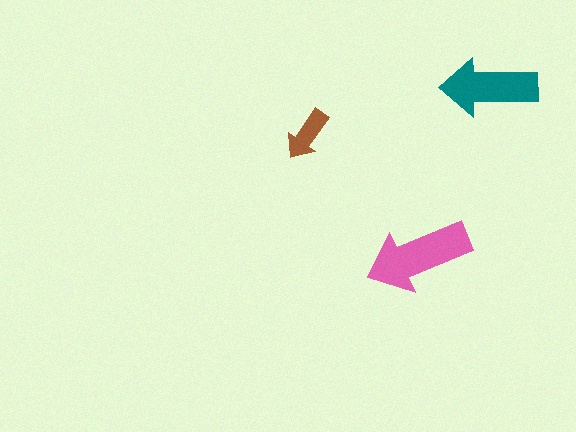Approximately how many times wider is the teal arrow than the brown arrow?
About 2 times wider.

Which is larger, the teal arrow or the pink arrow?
The pink one.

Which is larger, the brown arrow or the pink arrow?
The pink one.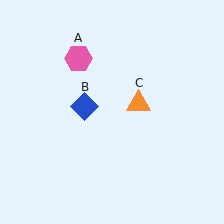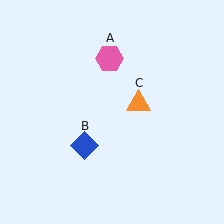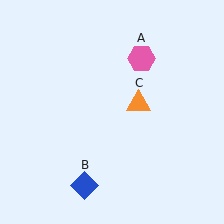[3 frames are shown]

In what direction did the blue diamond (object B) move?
The blue diamond (object B) moved down.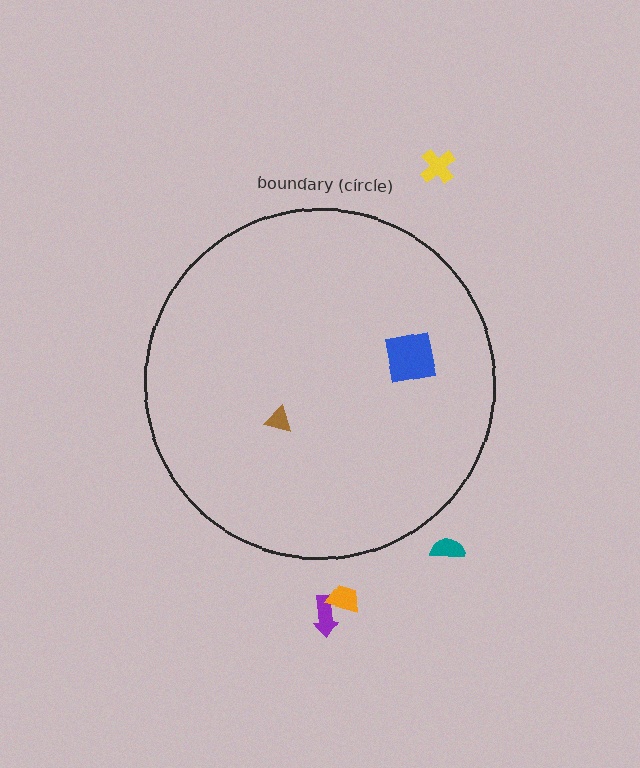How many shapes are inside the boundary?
2 inside, 4 outside.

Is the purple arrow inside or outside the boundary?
Outside.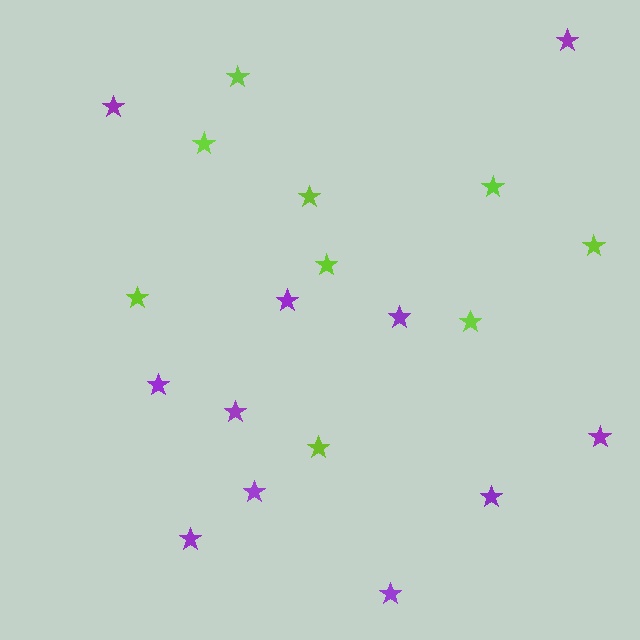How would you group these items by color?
There are 2 groups: one group of purple stars (11) and one group of lime stars (9).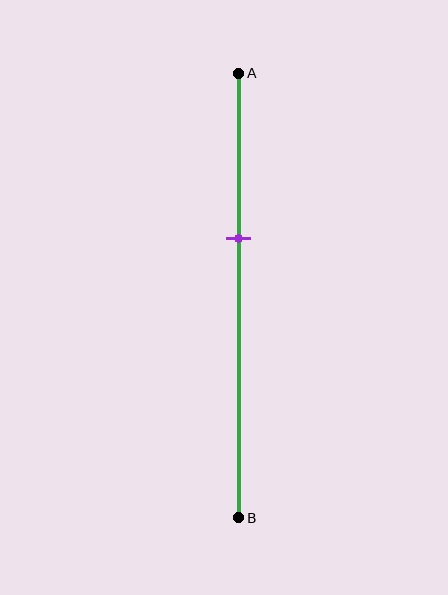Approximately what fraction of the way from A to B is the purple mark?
The purple mark is approximately 35% of the way from A to B.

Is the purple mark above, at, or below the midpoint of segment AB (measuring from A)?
The purple mark is above the midpoint of segment AB.